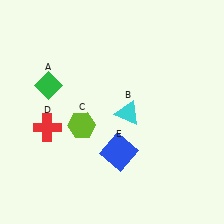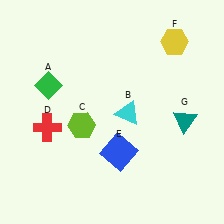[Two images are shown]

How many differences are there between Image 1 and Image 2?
There are 2 differences between the two images.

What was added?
A yellow hexagon (F), a teal triangle (G) were added in Image 2.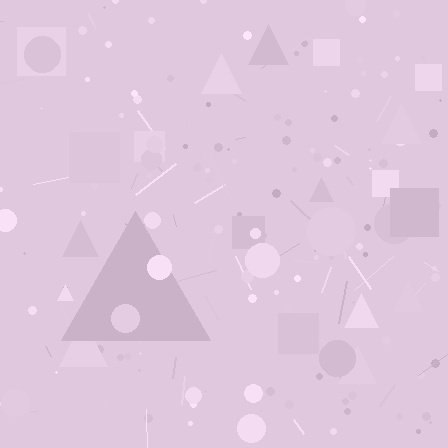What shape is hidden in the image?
A triangle is hidden in the image.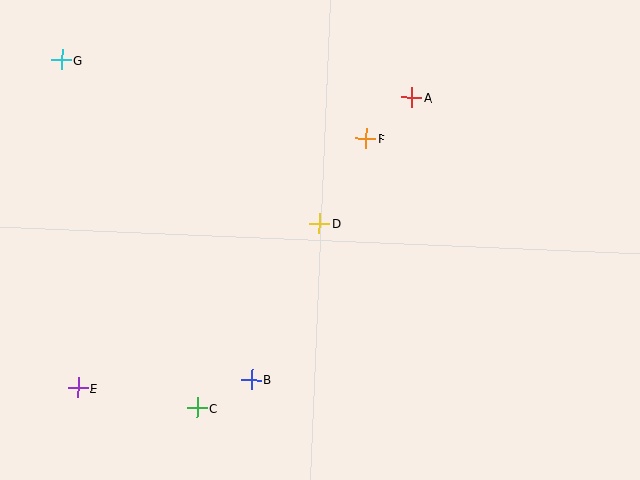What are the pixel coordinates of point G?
Point G is at (62, 60).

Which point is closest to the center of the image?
Point D at (320, 223) is closest to the center.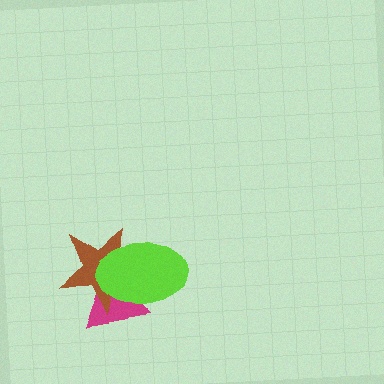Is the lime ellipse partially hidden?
No, no other shape covers it.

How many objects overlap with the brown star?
2 objects overlap with the brown star.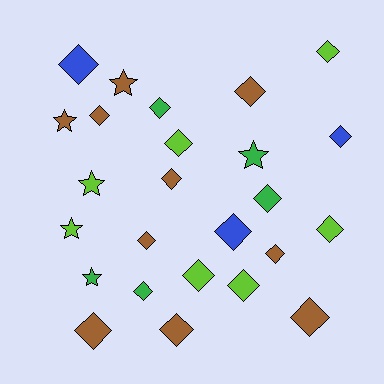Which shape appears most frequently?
Diamond, with 19 objects.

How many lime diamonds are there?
There are 5 lime diamonds.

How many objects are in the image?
There are 25 objects.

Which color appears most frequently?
Brown, with 10 objects.